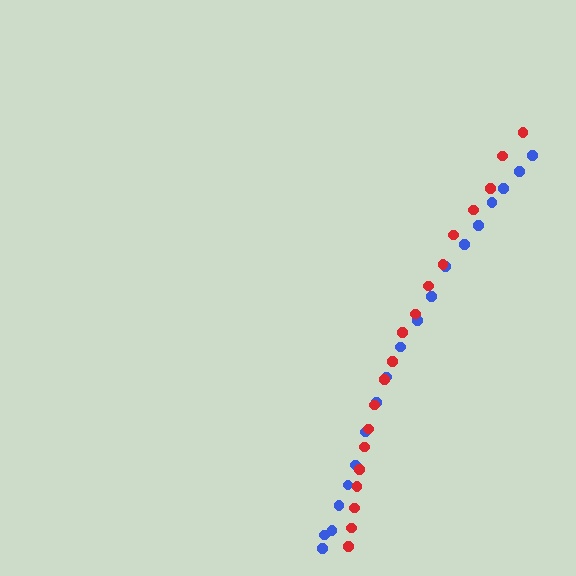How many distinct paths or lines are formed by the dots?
There are 2 distinct paths.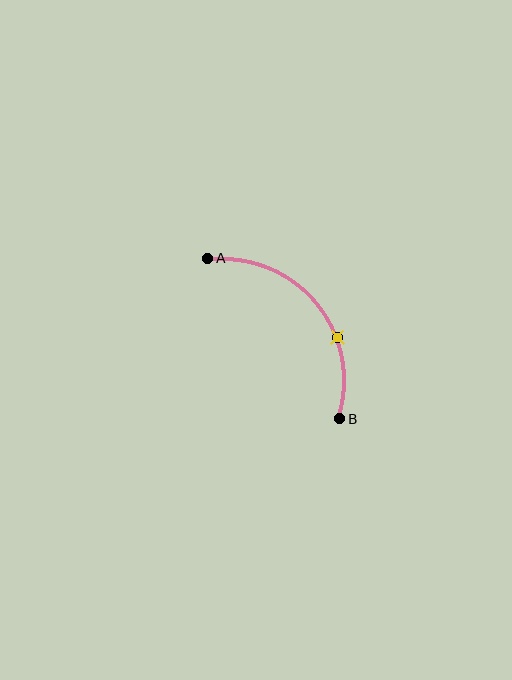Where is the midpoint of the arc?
The arc midpoint is the point on the curve farthest from the straight line joining A and B. It sits above and to the right of that line.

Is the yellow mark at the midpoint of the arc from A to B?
No. The yellow mark lies on the arc but is closer to endpoint B. The arc midpoint would be at the point on the curve equidistant along the arc from both A and B.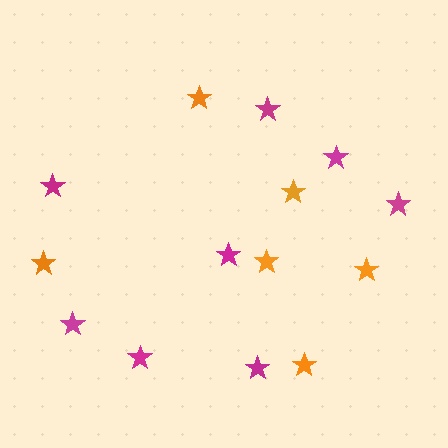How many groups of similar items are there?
There are 2 groups: one group of orange stars (6) and one group of magenta stars (8).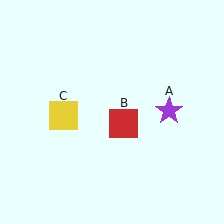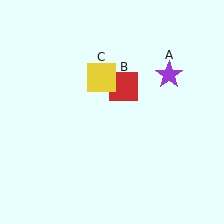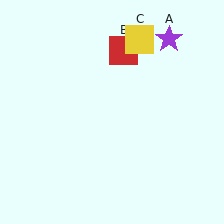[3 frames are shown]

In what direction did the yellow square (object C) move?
The yellow square (object C) moved up and to the right.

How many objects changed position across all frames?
3 objects changed position: purple star (object A), red square (object B), yellow square (object C).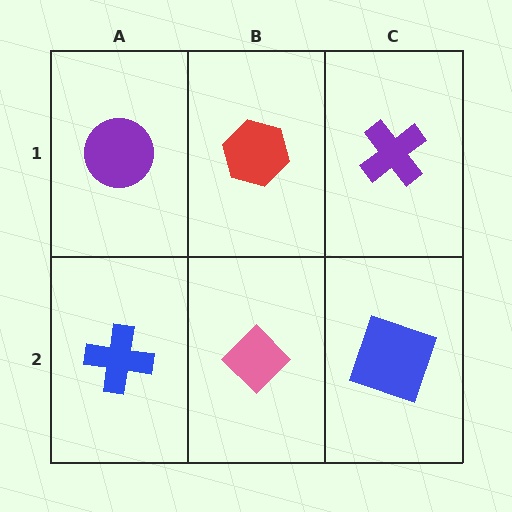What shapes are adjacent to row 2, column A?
A purple circle (row 1, column A), a pink diamond (row 2, column B).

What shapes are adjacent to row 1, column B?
A pink diamond (row 2, column B), a purple circle (row 1, column A), a purple cross (row 1, column C).